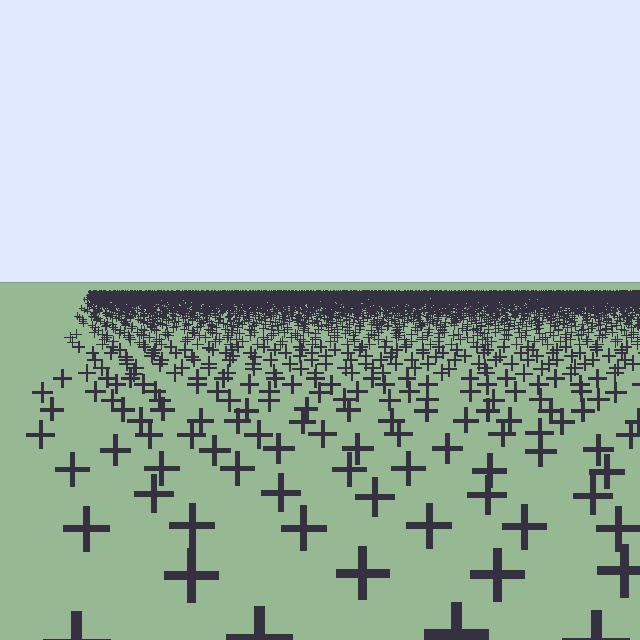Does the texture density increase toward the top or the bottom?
Density increases toward the top.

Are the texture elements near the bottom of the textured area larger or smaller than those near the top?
Larger. Near the bottom, elements are closer to the viewer and appear at a bigger on-screen size.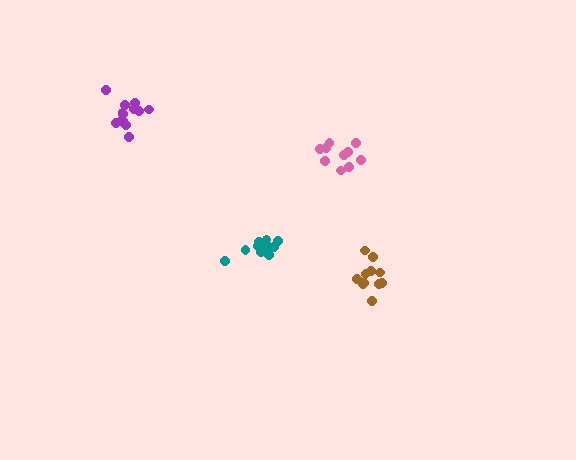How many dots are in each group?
Group 1: 13 dots, Group 2: 13 dots, Group 3: 11 dots, Group 4: 10 dots (47 total).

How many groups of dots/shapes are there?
There are 4 groups.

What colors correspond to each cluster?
The clusters are colored: teal, purple, brown, pink.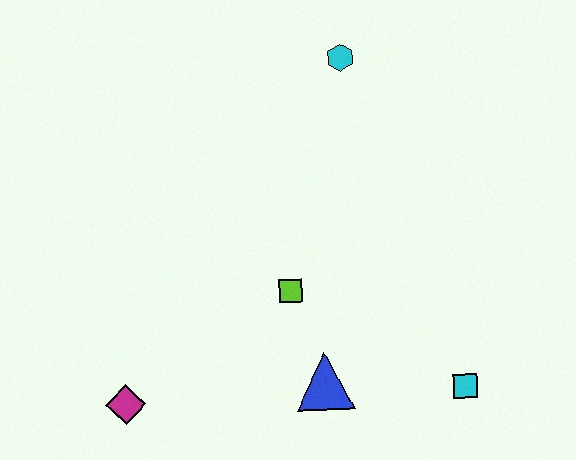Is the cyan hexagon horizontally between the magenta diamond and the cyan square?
Yes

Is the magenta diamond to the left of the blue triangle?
Yes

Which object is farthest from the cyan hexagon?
The magenta diamond is farthest from the cyan hexagon.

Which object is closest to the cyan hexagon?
The lime square is closest to the cyan hexagon.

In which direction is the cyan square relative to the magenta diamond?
The cyan square is to the right of the magenta diamond.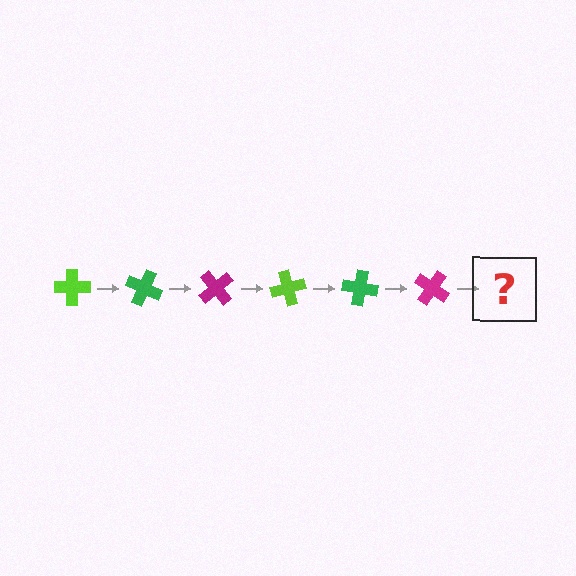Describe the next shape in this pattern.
It should be a lime cross, rotated 150 degrees from the start.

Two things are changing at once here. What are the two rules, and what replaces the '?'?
The two rules are that it rotates 25 degrees each step and the color cycles through lime, green, and magenta. The '?' should be a lime cross, rotated 150 degrees from the start.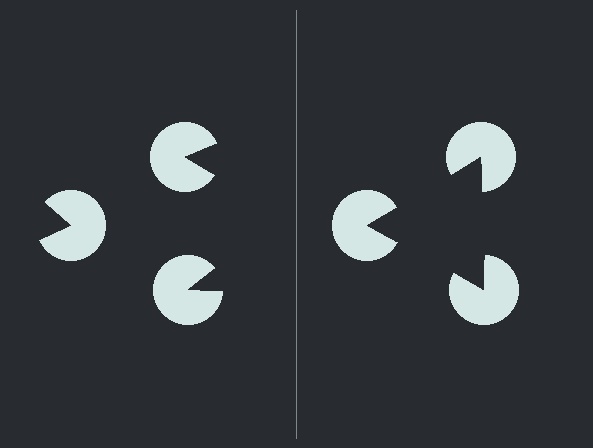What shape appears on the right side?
An illusory triangle.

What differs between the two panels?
The pac-man discs are positioned identically on both sides; only the wedge orientations differ. On the right they align to a triangle; on the left they are misaligned.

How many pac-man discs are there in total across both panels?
6 — 3 on each side.